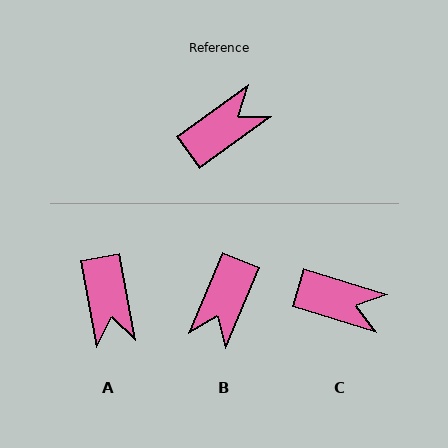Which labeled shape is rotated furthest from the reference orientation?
B, about 148 degrees away.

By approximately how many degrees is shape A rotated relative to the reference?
Approximately 115 degrees clockwise.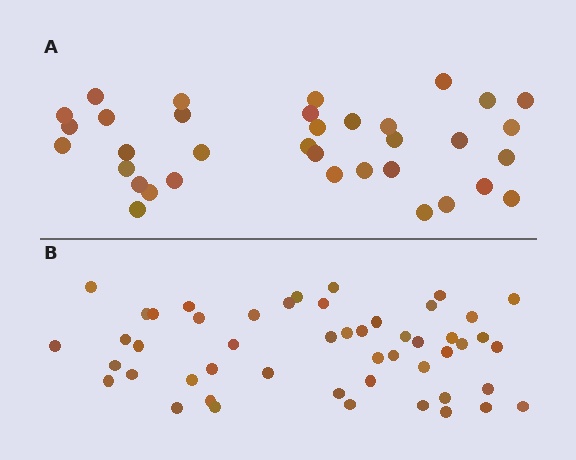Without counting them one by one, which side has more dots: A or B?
Region B (the bottom region) has more dots.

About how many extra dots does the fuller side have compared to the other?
Region B has approximately 15 more dots than region A.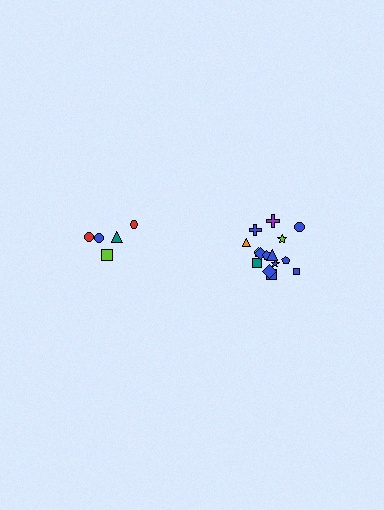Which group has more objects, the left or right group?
The right group.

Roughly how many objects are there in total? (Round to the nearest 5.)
Roughly 20 objects in total.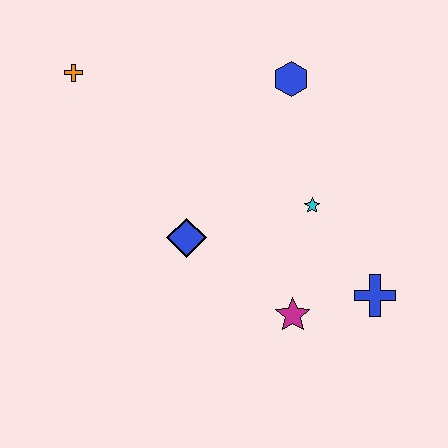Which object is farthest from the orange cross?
The blue cross is farthest from the orange cross.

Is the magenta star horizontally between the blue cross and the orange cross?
Yes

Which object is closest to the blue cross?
The magenta star is closest to the blue cross.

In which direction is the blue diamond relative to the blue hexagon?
The blue diamond is below the blue hexagon.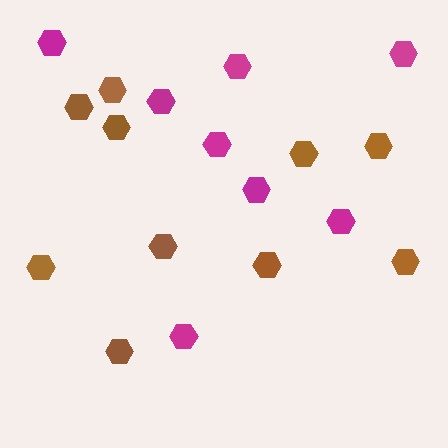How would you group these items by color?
There are 2 groups: one group of magenta hexagons (8) and one group of brown hexagons (10).